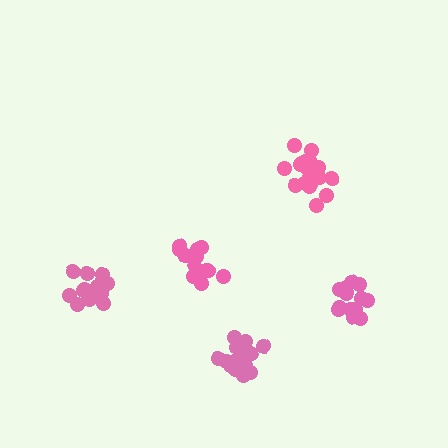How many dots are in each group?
Group 1: 19 dots, Group 2: 19 dots, Group 3: 13 dots, Group 4: 13 dots, Group 5: 15 dots (79 total).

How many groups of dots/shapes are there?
There are 5 groups.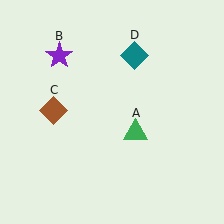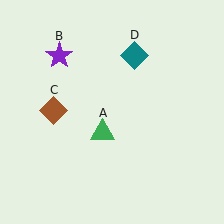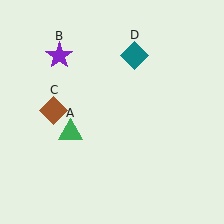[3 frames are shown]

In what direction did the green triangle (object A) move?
The green triangle (object A) moved left.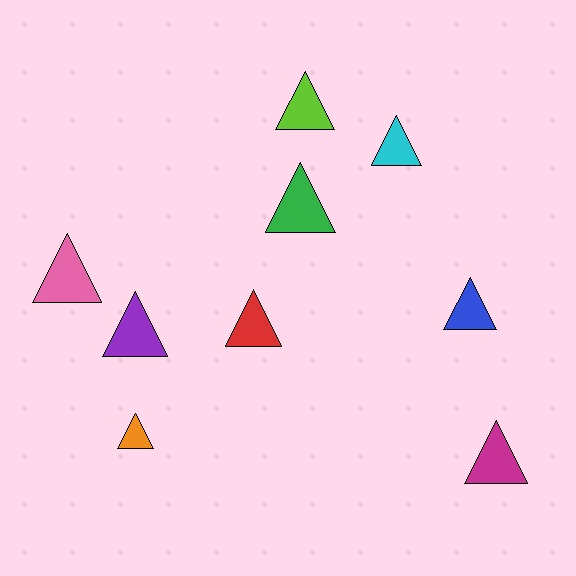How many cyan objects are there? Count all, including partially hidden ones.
There is 1 cyan object.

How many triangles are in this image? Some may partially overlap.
There are 9 triangles.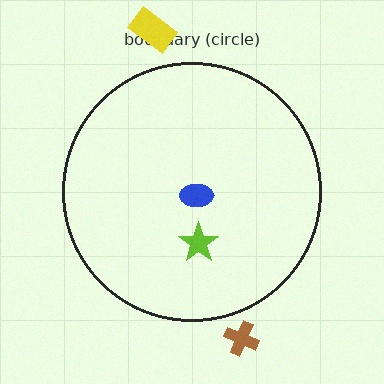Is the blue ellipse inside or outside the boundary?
Inside.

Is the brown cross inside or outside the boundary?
Outside.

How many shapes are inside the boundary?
2 inside, 2 outside.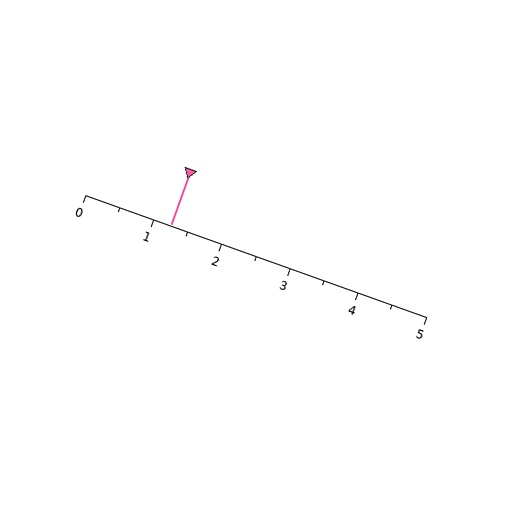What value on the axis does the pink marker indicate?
The marker indicates approximately 1.2.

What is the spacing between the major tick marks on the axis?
The major ticks are spaced 1 apart.